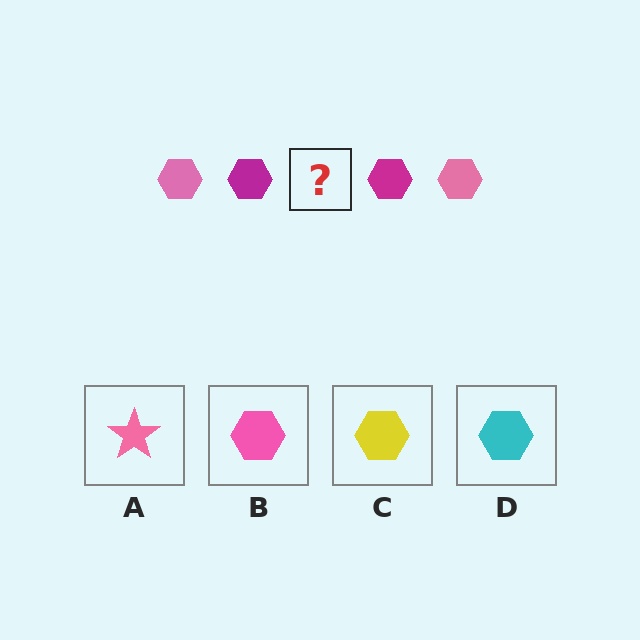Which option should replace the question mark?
Option B.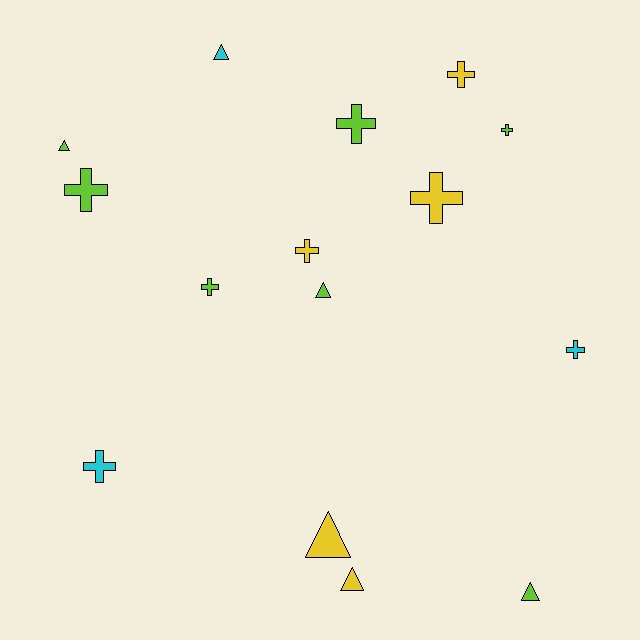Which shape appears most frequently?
Cross, with 9 objects.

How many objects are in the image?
There are 15 objects.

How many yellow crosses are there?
There are 3 yellow crosses.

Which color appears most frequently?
Lime, with 7 objects.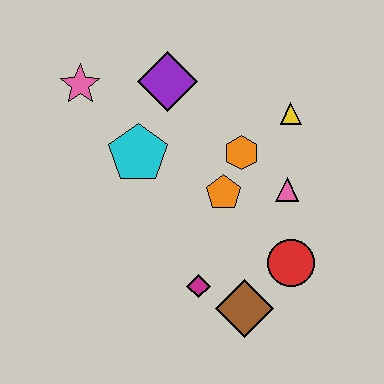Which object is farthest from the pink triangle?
The pink star is farthest from the pink triangle.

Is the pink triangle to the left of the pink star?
No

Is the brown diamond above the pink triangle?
No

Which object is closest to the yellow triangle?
The orange hexagon is closest to the yellow triangle.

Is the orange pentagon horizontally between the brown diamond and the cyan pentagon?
Yes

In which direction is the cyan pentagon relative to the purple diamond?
The cyan pentagon is below the purple diamond.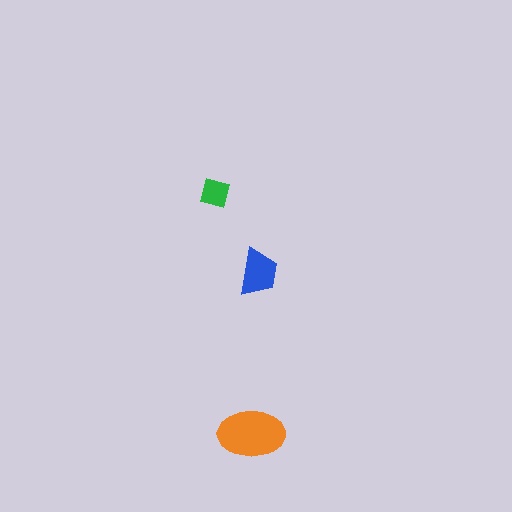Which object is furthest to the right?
The blue trapezoid is rightmost.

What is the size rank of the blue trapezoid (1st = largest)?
2nd.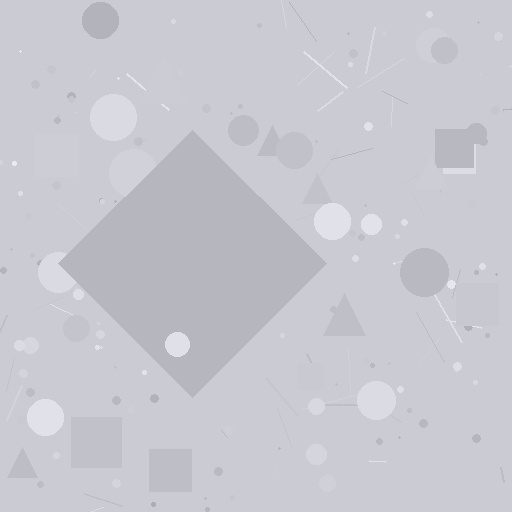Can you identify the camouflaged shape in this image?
The camouflaged shape is a diamond.